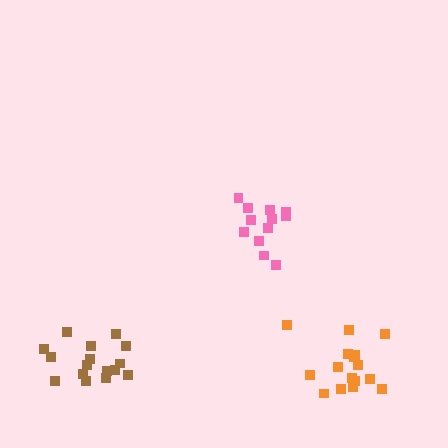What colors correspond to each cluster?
The clusters are colored: brown, pink, orange.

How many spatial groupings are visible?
There are 3 spatial groupings.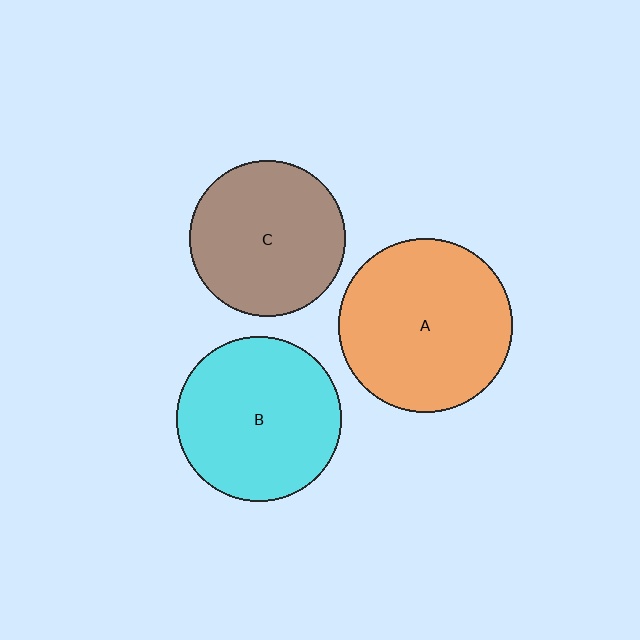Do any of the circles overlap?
No, none of the circles overlap.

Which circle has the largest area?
Circle A (orange).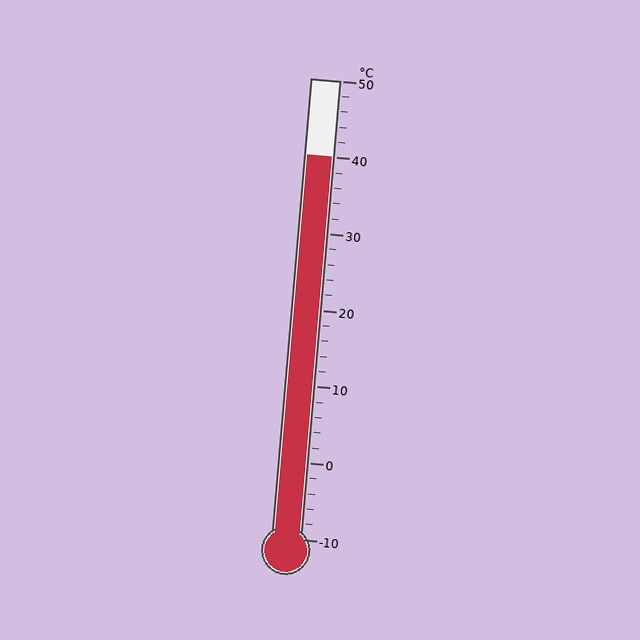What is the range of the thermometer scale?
The thermometer scale ranges from -10°C to 50°C.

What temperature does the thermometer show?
The thermometer shows approximately 40°C.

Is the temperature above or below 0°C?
The temperature is above 0°C.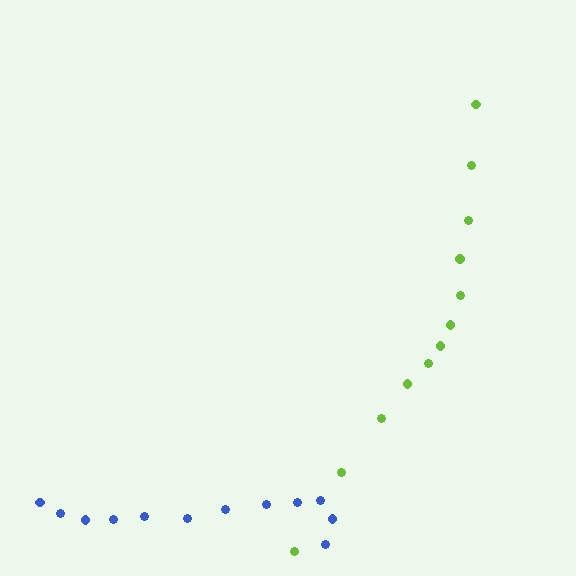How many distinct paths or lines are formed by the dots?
There are 2 distinct paths.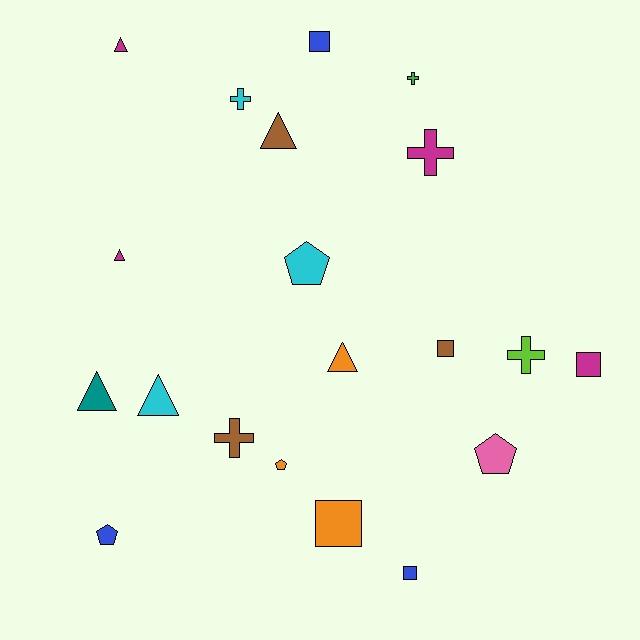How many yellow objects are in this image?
There are no yellow objects.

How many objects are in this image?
There are 20 objects.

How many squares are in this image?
There are 5 squares.